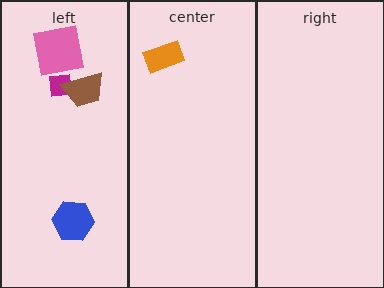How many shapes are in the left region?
4.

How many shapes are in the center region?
1.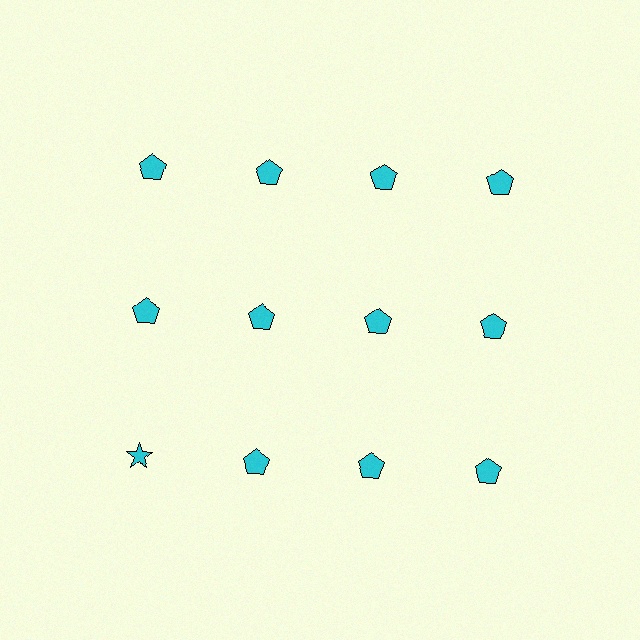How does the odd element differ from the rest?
It has a different shape: star instead of pentagon.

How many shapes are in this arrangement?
There are 12 shapes arranged in a grid pattern.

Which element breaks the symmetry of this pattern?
The cyan star in the third row, leftmost column breaks the symmetry. All other shapes are cyan pentagons.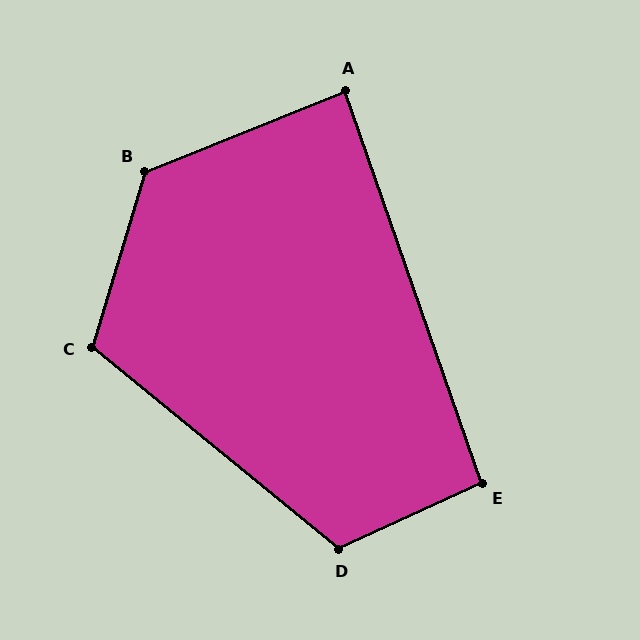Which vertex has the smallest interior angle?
A, at approximately 87 degrees.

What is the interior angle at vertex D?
Approximately 116 degrees (obtuse).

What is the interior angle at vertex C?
Approximately 113 degrees (obtuse).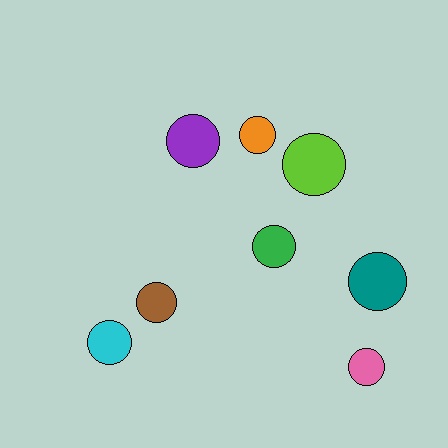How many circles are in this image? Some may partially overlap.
There are 8 circles.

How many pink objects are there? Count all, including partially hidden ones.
There is 1 pink object.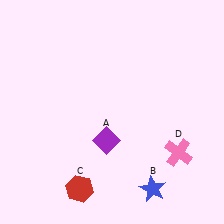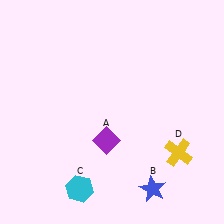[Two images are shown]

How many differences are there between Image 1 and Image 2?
There are 2 differences between the two images.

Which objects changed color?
C changed from red to cyan. D changed from pink to yellow.